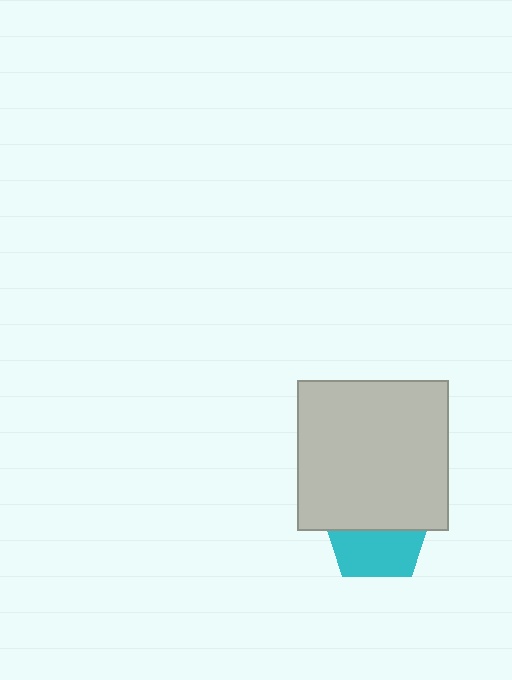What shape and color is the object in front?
The object in front is a light gray square.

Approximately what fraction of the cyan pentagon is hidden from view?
Roughly 53% of the cyan pentagon is hidden behind the light gray square.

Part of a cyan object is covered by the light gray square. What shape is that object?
It is a pentagon.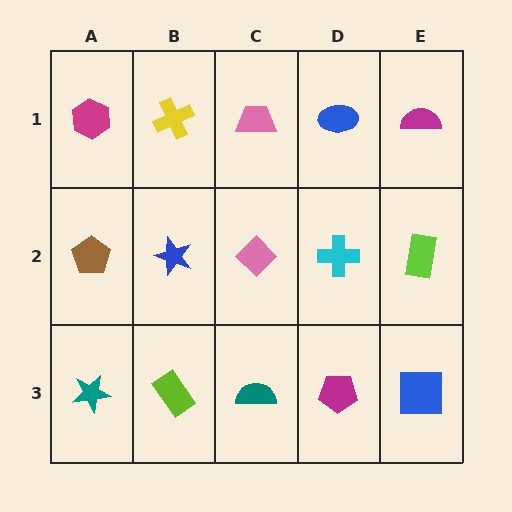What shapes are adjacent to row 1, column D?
A cyan cross (row 2, column D), a pink trapezoid (row 1, column C), a magenta semicircle (row 1, column E).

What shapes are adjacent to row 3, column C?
A pink diamond (row 2, column C), a lime rectangle (row 3, column B), a magenta pentagon (row 3, column D).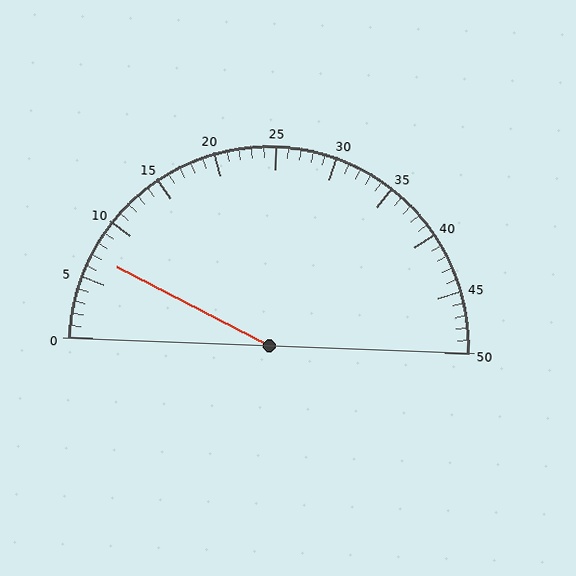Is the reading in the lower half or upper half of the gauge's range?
The reading is in the lower half of the range (0 to 50).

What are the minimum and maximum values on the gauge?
The gauge ranges from 0 to 50.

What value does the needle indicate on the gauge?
The needle indicates approximately 7.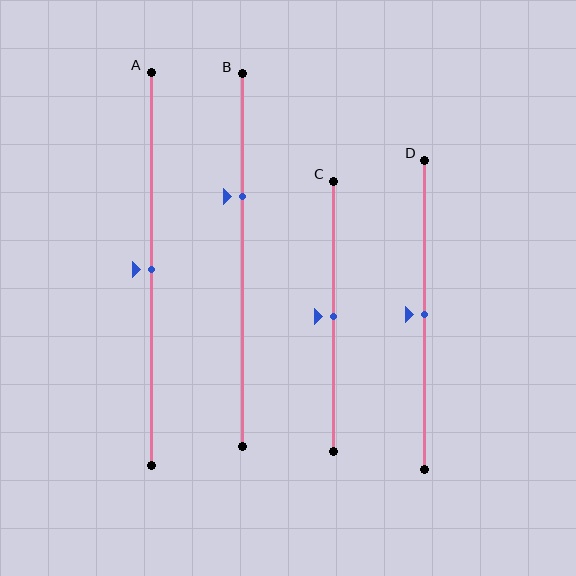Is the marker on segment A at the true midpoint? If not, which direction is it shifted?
Yes, the marker on segment A is at the true midpoint.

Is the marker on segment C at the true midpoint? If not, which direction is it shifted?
Yes, the marker on segment C is at the true midpoint.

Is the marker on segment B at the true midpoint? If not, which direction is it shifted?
No, the marker on segment B is shifted upward by about 17% of the segment length.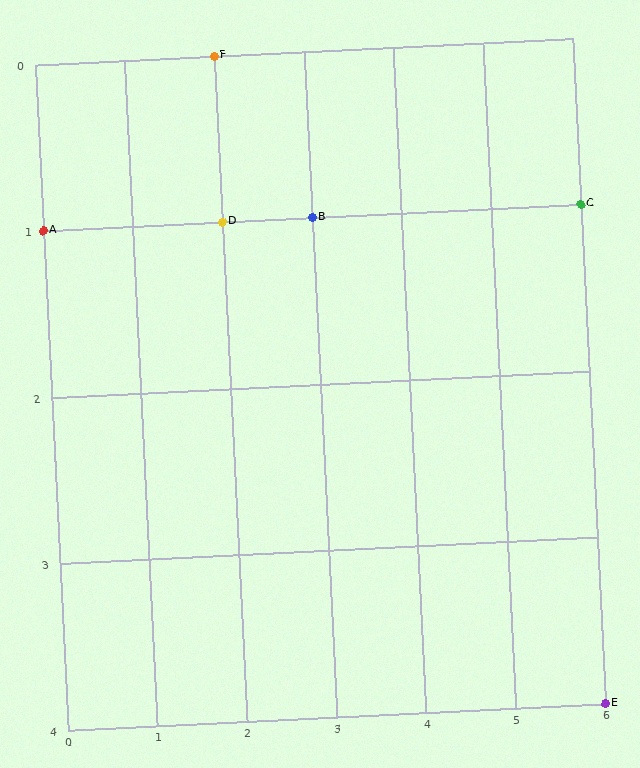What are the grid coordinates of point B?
Point B is at grid coordinates (3, 1).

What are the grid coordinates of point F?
Point F is at grid coordinates (2, 0).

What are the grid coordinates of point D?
Point D is at grid coordinates (2, 1).